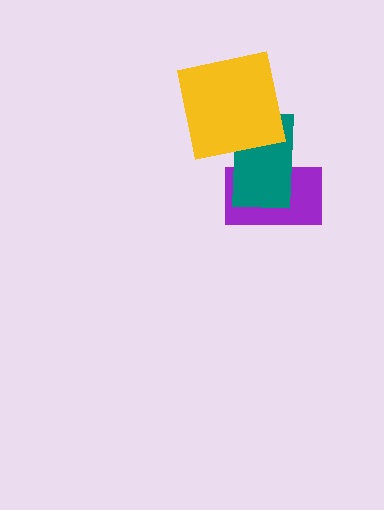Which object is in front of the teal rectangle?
The yellow square is in front of the teal rectangle.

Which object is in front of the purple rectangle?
The teal rectangle is in front of the purple rectangle.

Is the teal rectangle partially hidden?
Yes, it is partially covered by another shape.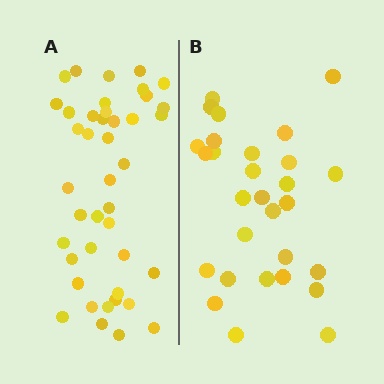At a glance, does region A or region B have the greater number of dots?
Region A (the left region) has more dots.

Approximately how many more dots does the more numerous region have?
Region A has approximately 15 more dots than region B.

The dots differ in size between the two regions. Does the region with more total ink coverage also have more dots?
No. Region B has more total ink coverage because its dots are larger, but region A actually contains more individual dots. Total area can be misleading — the number of items is what matters here.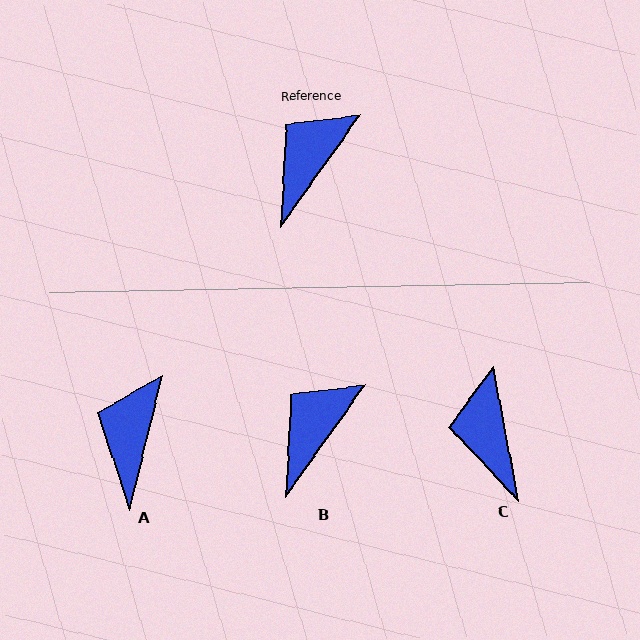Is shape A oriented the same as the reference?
No, it is off by about 22 degrees.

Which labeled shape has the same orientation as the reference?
B.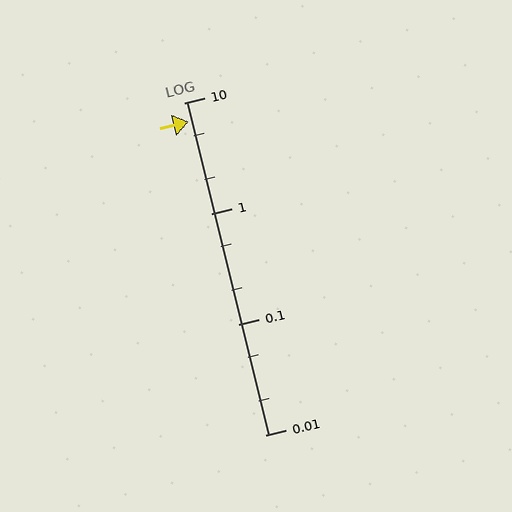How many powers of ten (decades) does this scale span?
The scale spans 3 decades, from 0.01 to 10.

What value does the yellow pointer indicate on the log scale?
The pointer indicates approximately 6.8.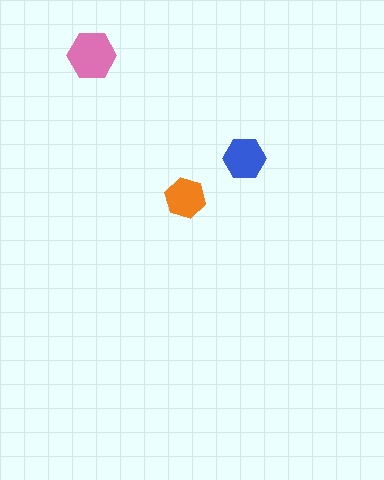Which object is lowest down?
The orange hexagon is bottommost.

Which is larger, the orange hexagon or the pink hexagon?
The pink one.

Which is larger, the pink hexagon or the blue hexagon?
The pink one.